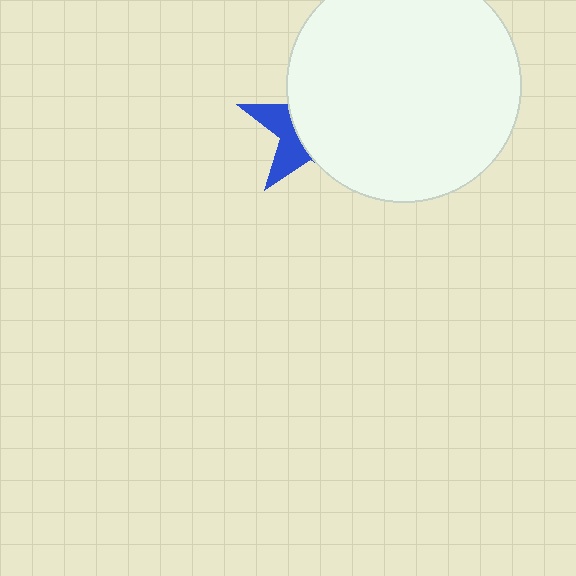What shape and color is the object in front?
The object in front is a white circle.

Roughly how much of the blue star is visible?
A small part of it is visible (roughly 33%).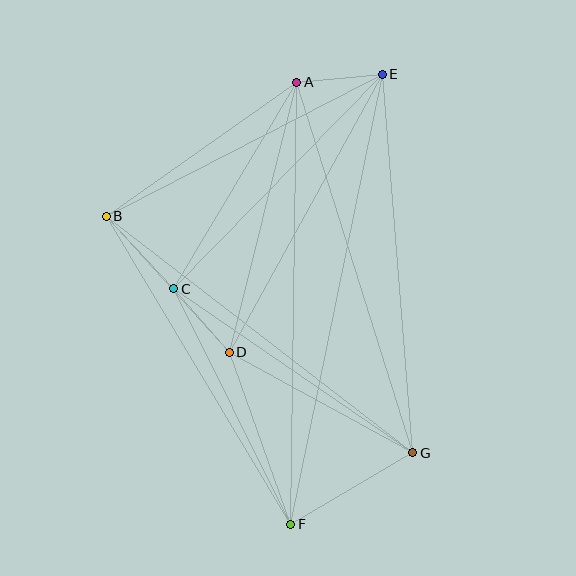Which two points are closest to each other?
Points C and D are closest to each other.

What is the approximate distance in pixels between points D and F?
The distance between D and F is approximately 183 pixels.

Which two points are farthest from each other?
Points E and F are farthest from each other.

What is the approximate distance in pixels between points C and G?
The distance between C and G is approximately 290 pixels.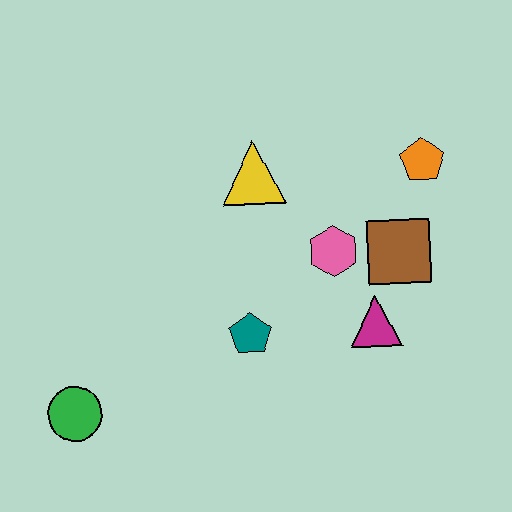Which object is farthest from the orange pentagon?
The green circle is farthest from the orange pentagon.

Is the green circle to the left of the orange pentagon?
Yes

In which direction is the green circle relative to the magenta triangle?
The green circle is to the left of the magenta triangle.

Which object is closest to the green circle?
The teal pentagon is closest to the green circle.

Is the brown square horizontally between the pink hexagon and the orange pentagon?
Yes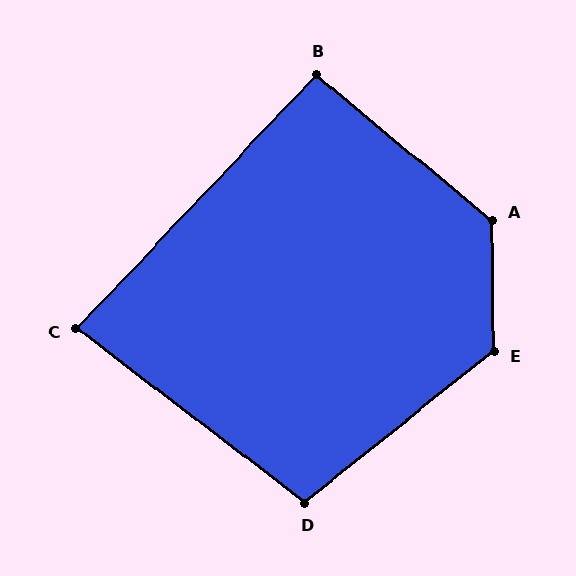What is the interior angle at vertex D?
Approximately 104 degrees (obtuse).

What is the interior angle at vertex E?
Approximately 128 degrees (obtuse).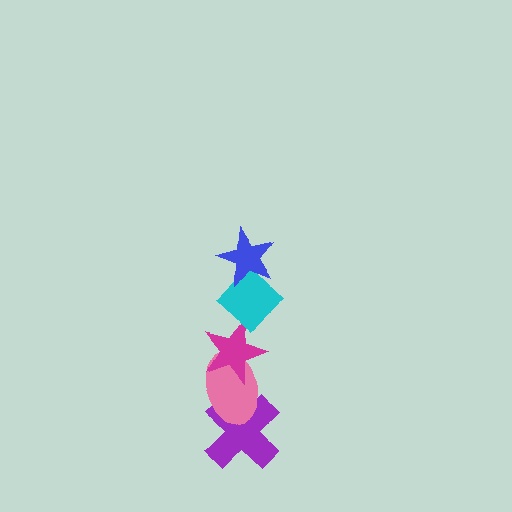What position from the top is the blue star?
The blue star is 1st from the top.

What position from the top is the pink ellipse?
The pink ellipse is 4th from the top.